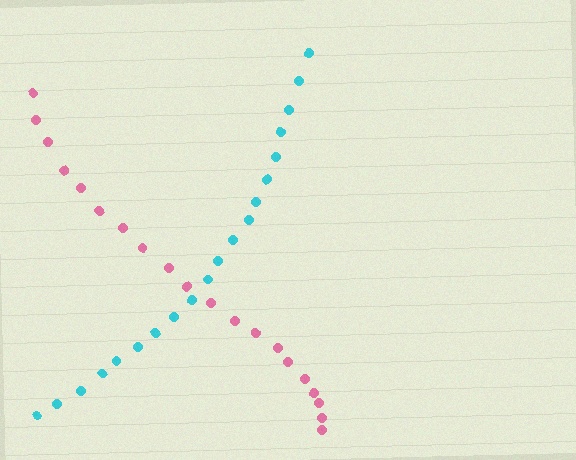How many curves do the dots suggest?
There are 2 distinct paths.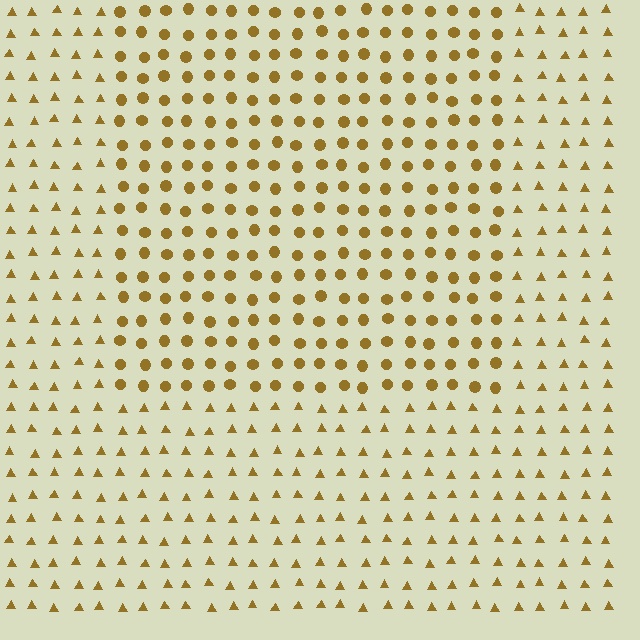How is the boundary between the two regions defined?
The boundary is defined by a change in element shape: circles inside vs. triangles outside. All elements share the same color and spacing.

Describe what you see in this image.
The image is filled with small brown elements arranged in a uniform grid. A rectangle-shaped region contains circles, while the surrounding area contains triangles. The boundary is defined purely by the change in element shape.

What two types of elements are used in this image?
The image uses circles inside the rectangle region and triangles outside it.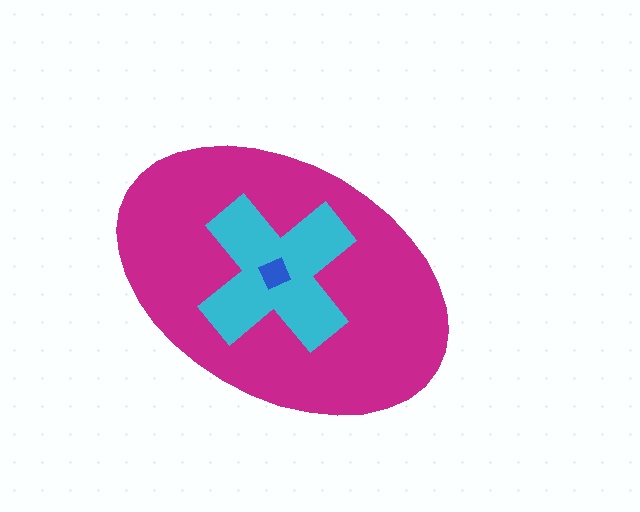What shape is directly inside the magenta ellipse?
The cyan cross.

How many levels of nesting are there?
3.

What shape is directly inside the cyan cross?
The blue diamond.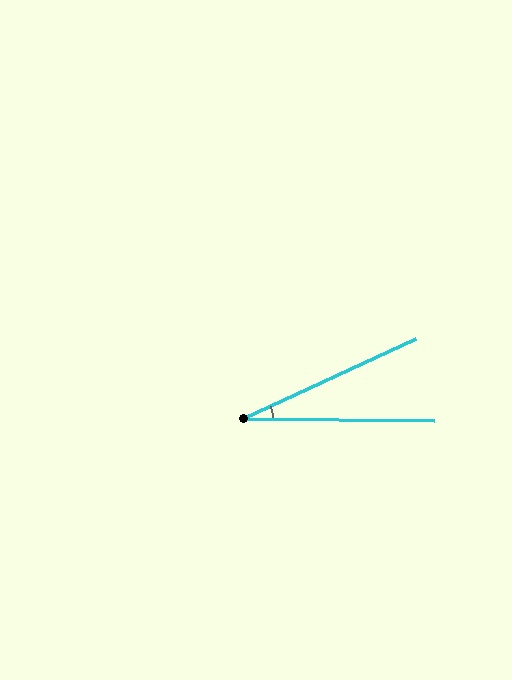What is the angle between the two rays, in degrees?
Approximately 25 degrees.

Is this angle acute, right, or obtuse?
It is acute.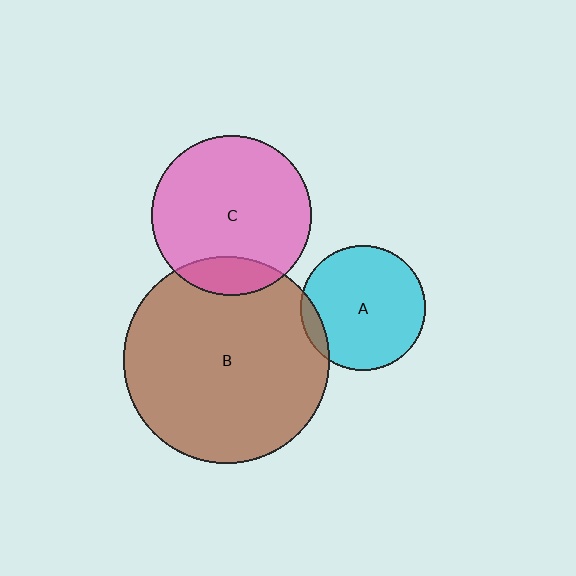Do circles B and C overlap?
Yes.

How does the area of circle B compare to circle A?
Approximately 2.8 times.